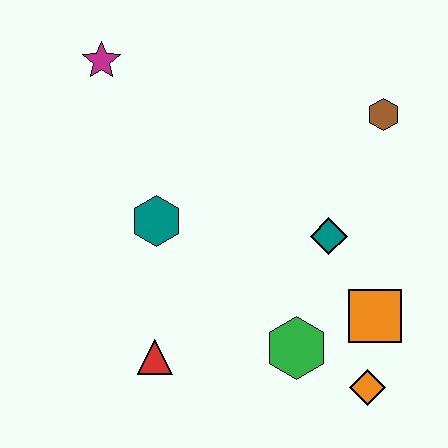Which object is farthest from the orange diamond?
The magenta star is farthest from the orange diamond.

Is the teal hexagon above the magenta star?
No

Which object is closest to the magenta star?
The teal hexagon is closest to the magenta star.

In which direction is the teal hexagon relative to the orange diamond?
The teal hexagon is to the left of the orange diamond.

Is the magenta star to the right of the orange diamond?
No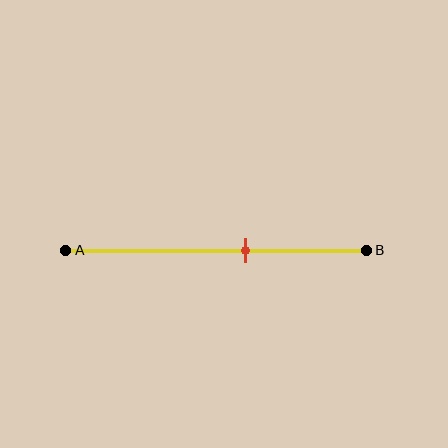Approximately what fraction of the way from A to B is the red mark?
The red mark is approximately 60% of the way from A to B.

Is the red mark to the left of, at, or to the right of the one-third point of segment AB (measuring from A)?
The red mark is to the right of the one-third point of segment AB.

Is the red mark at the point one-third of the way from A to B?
No, the mark is at about 60% from A, not at the 33% one-third point.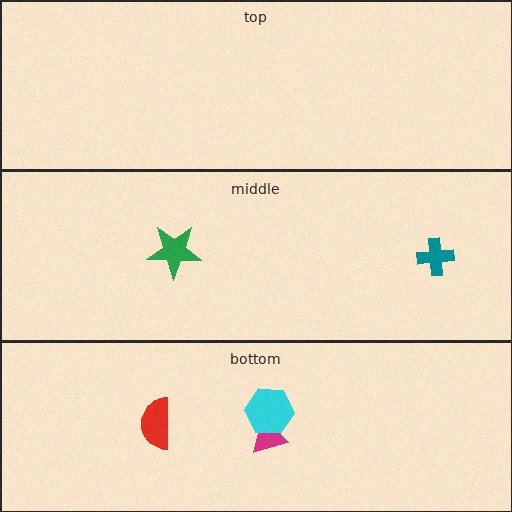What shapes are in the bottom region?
The magenta triangle, the red semicircle, the cyan hexagon.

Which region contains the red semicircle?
The bottom region.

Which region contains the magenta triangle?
The bottom region.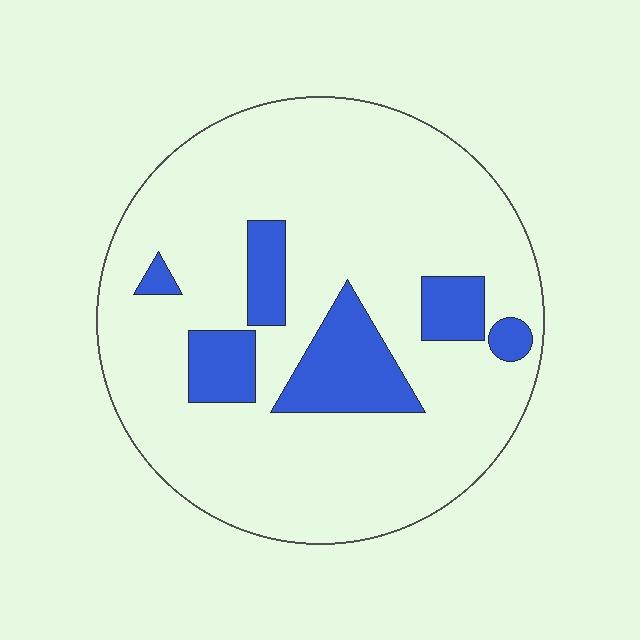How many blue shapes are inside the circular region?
6.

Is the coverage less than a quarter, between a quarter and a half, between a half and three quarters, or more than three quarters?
Less than a quarter.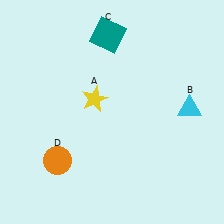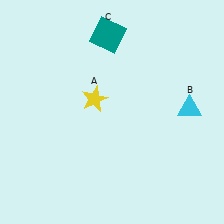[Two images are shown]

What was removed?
The orange circle (D) was removed in Image 2.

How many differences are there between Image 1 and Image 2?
There is 1 difference between the two images.